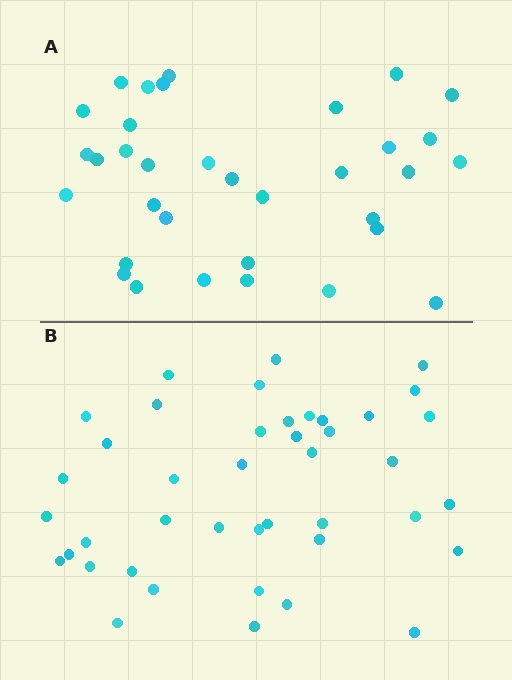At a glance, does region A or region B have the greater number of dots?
Region B (the bottom region) has more dots.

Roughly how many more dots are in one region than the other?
Region B has roughly 8 or so more dots than region A.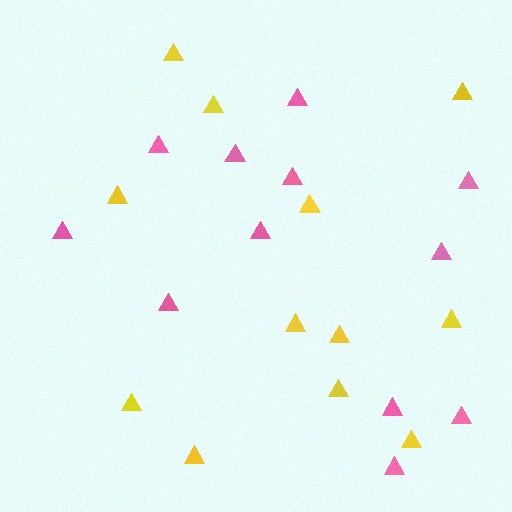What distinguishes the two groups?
There are 2 groups: one group of pink triangles (12) and one group of yellow triangles (12).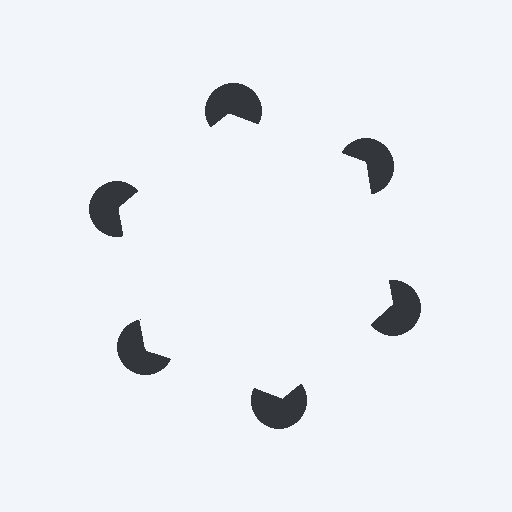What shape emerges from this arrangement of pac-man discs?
An illusory hexagon — its edges are inferred from the aligned wedge cuts in the pac-man discs, not physically drawn.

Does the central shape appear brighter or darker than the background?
It typically appears slightly brighter than the background, even though no actual brightness change is drawn.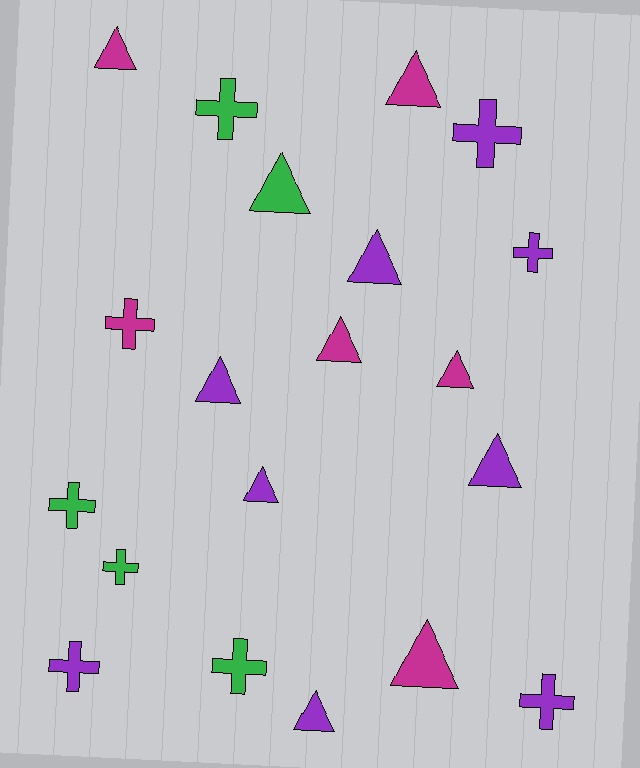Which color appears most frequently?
Purple, with 9 objects.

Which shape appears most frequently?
Triangle, with 11 objects.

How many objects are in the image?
There are 20 objects.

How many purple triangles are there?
There are 5 purple triangles.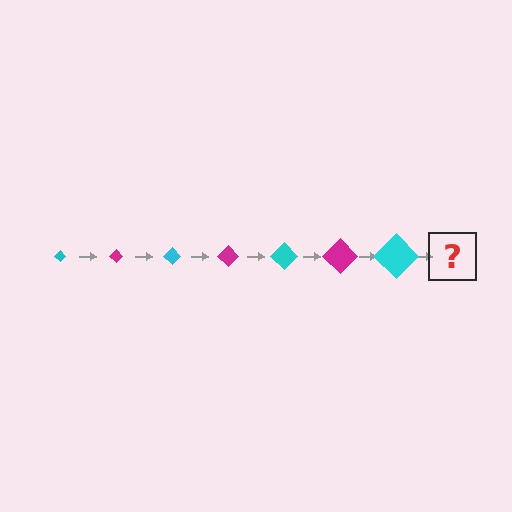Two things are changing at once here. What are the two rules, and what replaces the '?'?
The two rules are that the diamond grows larger each step and the color cycles through cyan and magenta. The '?' should be a magenta diamond, larger than the previous one.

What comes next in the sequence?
The next element should be a magenta diamond, larger than the previous one.